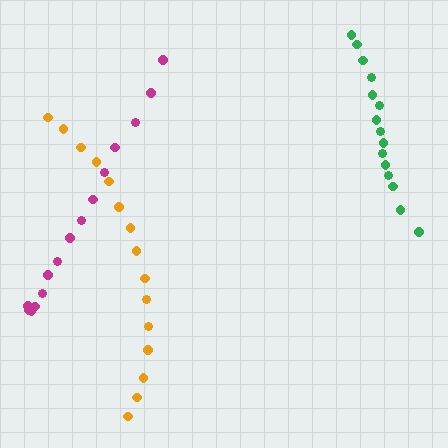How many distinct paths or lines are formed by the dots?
There are 3 distinct paths.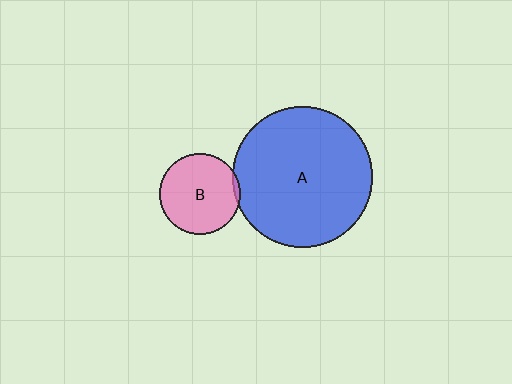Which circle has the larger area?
Circle A (blue).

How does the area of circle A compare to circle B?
Approximately 3.0 times.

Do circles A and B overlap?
Yes.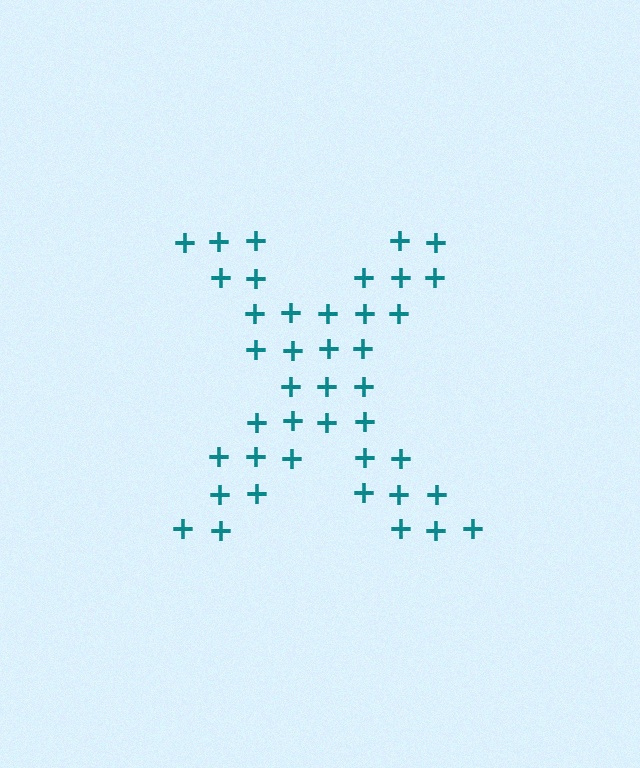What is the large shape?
The large shape is the letter X.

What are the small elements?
The small elements are plus signs.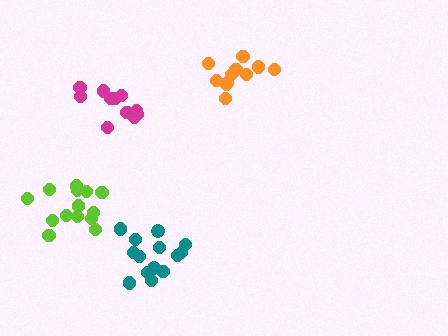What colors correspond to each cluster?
The clusters are colored: orange, magenta, teal, lime.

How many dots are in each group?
Group 1: 11 dots, Group 2: 11 dots, Group 3: 14 dots, Group 4: 14 dots (50 total).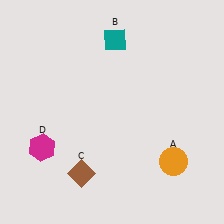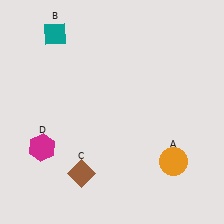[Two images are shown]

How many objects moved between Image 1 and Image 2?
1 object moved between the two images.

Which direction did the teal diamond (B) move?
The teal diamond (B) moved left.